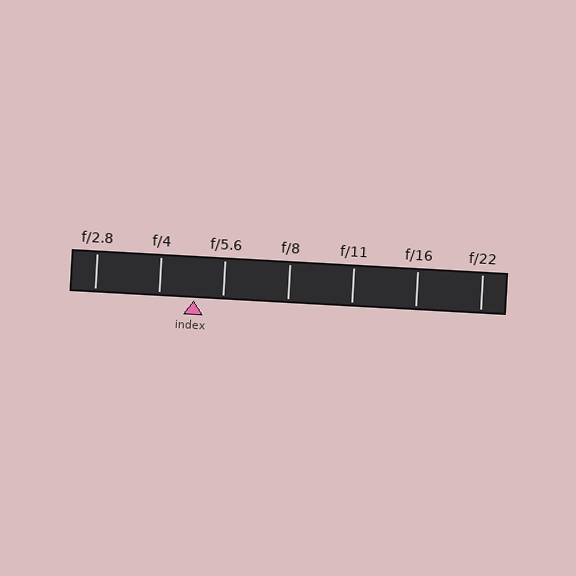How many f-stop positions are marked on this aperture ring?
There are 7 f-stop positions marked.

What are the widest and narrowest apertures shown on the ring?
The widest aperture shown is f/2.8 and the narrowest is f/22.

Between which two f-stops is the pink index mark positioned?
The index mark is between f/4 and f/5.6.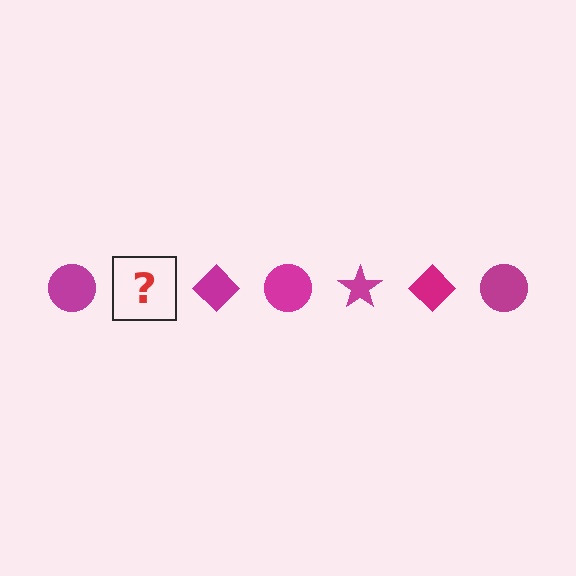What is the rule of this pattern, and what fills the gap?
The rule is that the pattern cycles through circle, star, diamond shapes in magenta. The gap should be filled with a magenta star.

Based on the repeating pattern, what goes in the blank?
The blank should be a magenta star.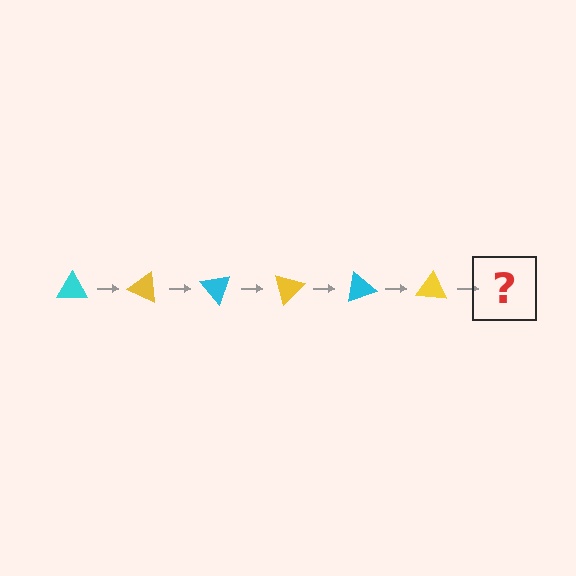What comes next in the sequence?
The next element should be a cyan triangle, rotated 150 degrees from the start.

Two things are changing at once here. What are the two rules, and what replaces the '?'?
The two rules are that it rotates 25 degrees each step and the color cycles through cyan and yellow. The '?' should be a cyan triangle, rotated 150 degrees from the start.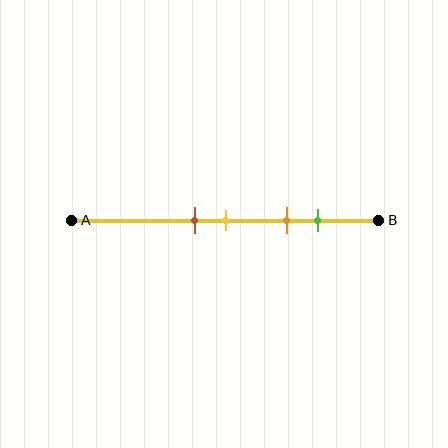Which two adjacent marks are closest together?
The brown and yellow marks are the closest adjacent pair.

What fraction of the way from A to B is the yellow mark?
The yellow mark is approximately 50% (0.5) of the way from A to B.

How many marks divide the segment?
There are 4 marks dividing the segment.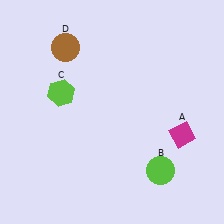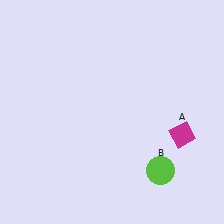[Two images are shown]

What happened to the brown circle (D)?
The brown circle (D) was removed in Image 2. It was in the top-left area of Image 1.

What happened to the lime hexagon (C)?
The lime hexagon (C) was removed in Image 2. It was in the top-left area of Image 1.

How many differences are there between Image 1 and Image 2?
There are 2 differences between the two images.